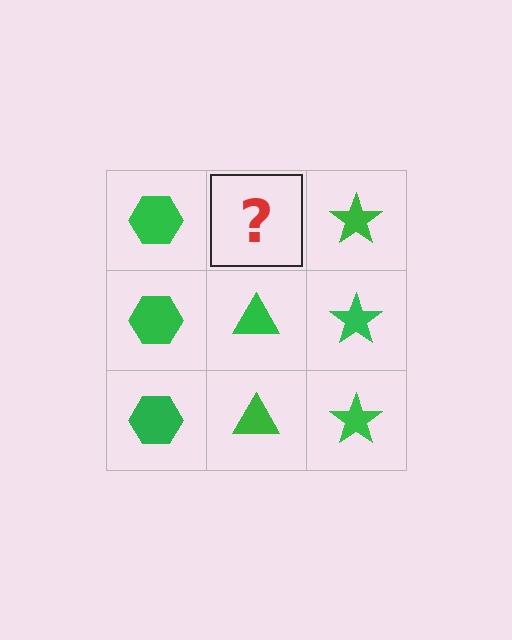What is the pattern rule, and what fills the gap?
The rule is that each column has a consistent shape. The gap should be filled with a green triangle.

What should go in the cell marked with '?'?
The missing cell should contain a green triangle.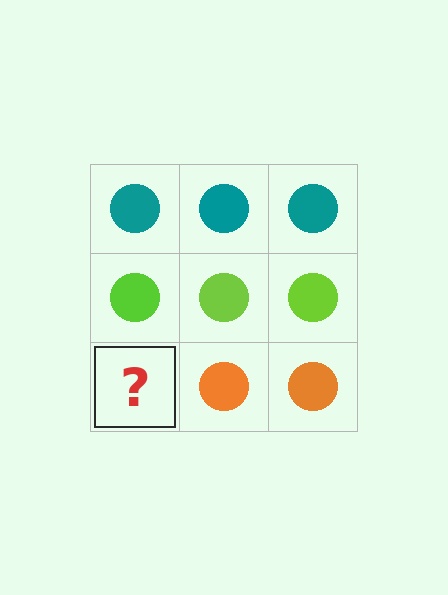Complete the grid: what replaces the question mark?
The question mark should be replaced with an orange circle.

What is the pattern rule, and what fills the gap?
The rule is that each row has a consistent color. The gap should be filled with an orange circle.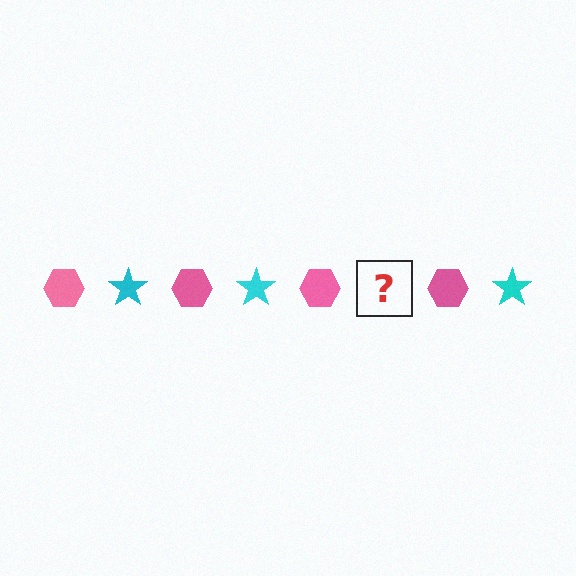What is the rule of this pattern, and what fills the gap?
The rule is that the pattern alternates between pink hexagon and cyan star. The gap should be filled with a cyan star.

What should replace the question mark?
The question mark should be replaced with a cyan star.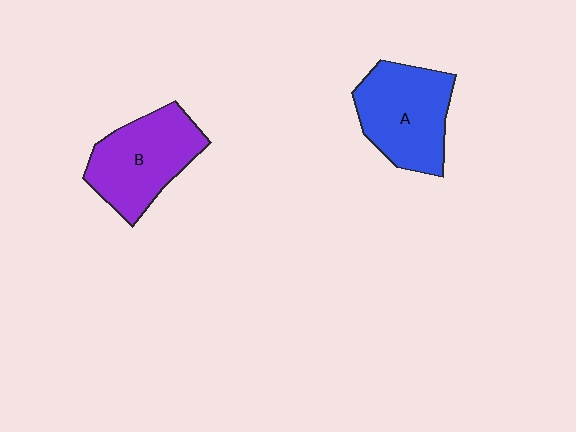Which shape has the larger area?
Shape A (blue).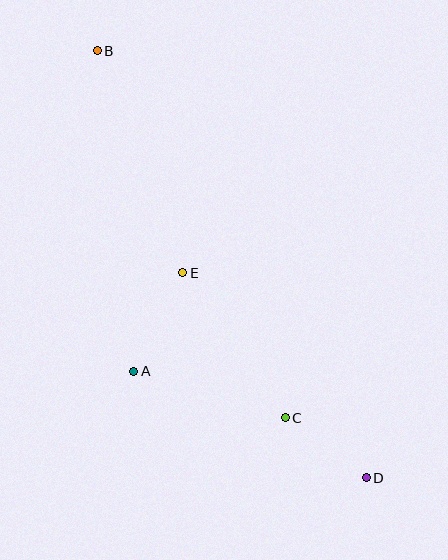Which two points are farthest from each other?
Points B and D are farthest from each other.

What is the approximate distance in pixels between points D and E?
The distance between D and E is approximately 275 pixels.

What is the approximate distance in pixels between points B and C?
The distance between B and C is approximately 412 pixels.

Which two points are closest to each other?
Points C and D are closest to each other.